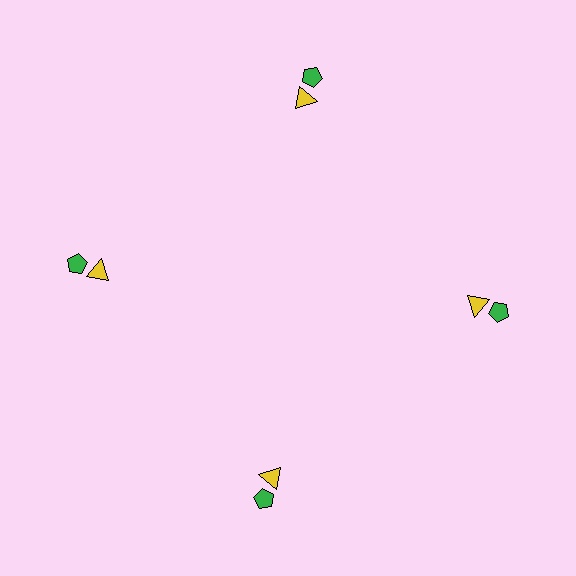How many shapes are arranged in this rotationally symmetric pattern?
There are 8 shapes, arranged in 4 groups of 2.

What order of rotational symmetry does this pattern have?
This pattern has 4-fold rotational symmetry.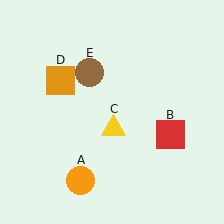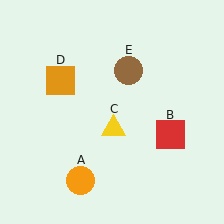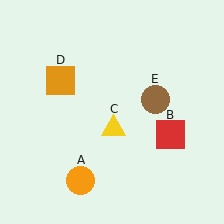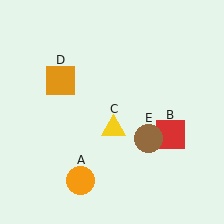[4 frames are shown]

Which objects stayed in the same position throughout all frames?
Orange circle (object A) and red square (object B) and yellow triangle (object C) and orange square (object D) remained stationary.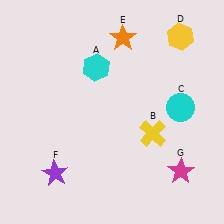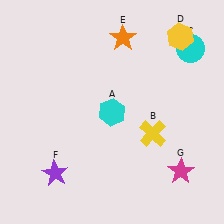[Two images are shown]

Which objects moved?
The objects that moved are: the cyan hexagon (A), the cyan circle (C).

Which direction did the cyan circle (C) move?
The cyan circle (C) moved up.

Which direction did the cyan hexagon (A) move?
The cyan hexagon (A) moved down.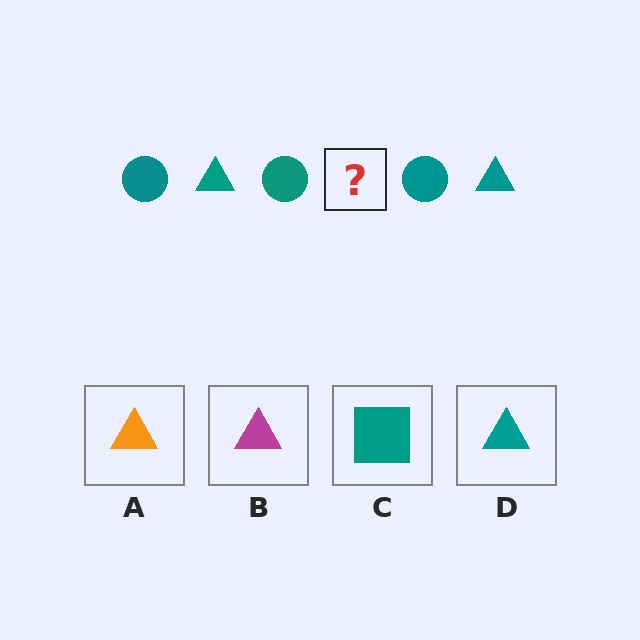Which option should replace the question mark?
Option D.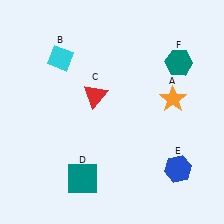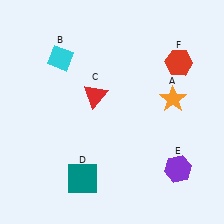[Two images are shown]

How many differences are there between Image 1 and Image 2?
There are 2 differences between the two images.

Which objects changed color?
E changed from blue to purple. F changed from teal to red.